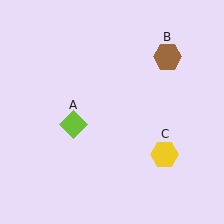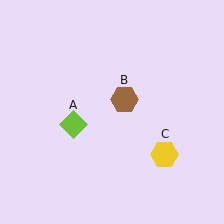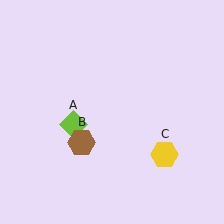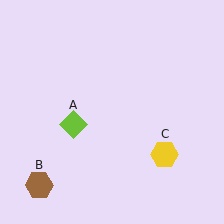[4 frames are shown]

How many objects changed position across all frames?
1 object changed position: brown hexagon (object B).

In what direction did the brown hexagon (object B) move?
The brown hexagon (object B) moved down and to the left.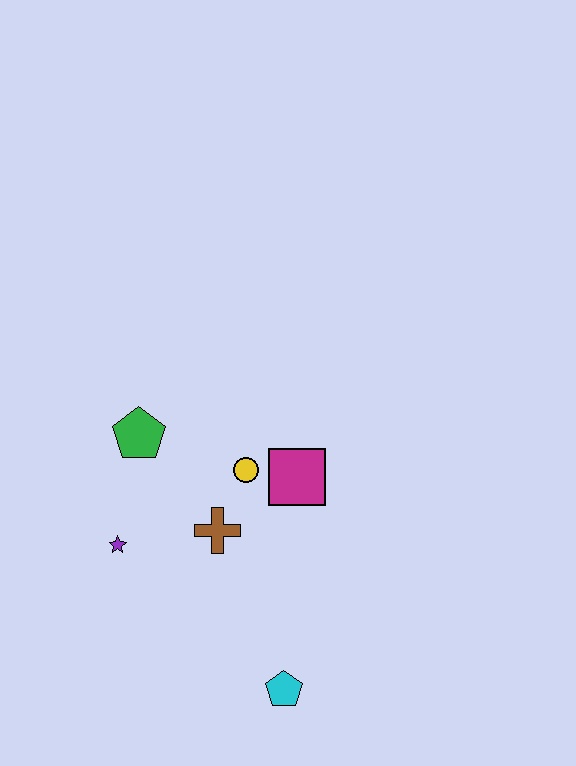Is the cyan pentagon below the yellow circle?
Yes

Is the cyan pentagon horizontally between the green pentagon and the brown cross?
No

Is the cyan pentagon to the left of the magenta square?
Yes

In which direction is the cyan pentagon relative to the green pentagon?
The cyan pentagon is below the green pentagon.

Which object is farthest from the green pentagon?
The cyan pentagon is farthest from the green pentagon.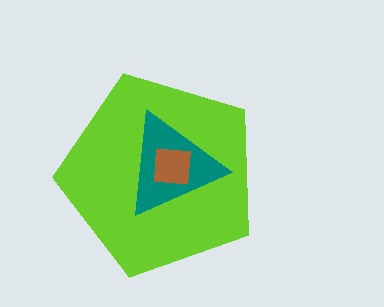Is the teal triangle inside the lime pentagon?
Yes.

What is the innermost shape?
The brown square.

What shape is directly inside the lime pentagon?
The teal triangle.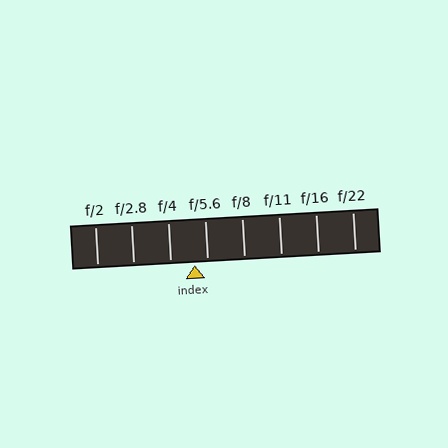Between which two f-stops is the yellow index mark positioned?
The index mark is between f/4 and f/5.6.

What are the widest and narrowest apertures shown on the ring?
The widest aperture shown is f/2 and the narrowest is f/22.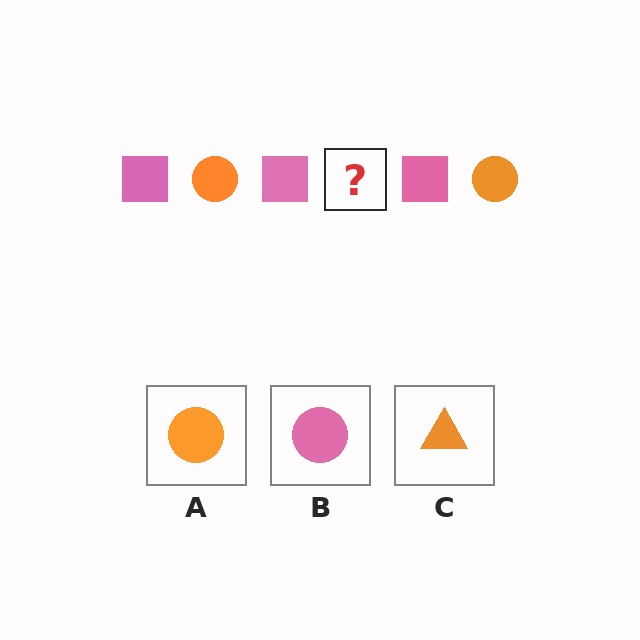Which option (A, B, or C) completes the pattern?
A.